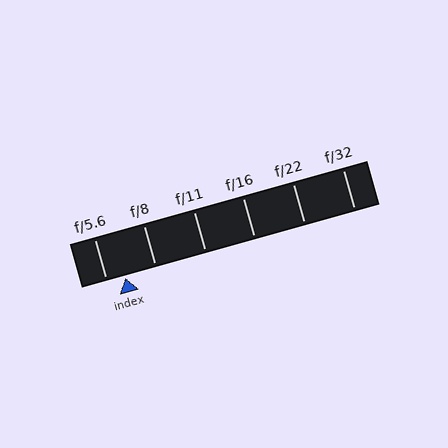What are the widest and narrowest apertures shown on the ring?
The widest aperture shown is f/5.6 and the narrowest is f/32.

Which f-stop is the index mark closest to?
The index mark is closest to f/5.6.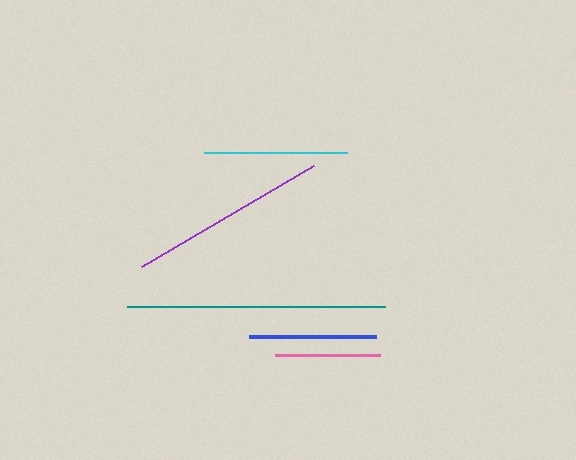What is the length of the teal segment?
The teal segment is approximately 257 pixels long.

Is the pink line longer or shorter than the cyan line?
The cyan line is longer than the pink line.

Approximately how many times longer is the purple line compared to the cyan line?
The purple line is approximately 1.4 times the length of the cyan line.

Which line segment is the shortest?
The pink line is the shortest at approximately 105 pixels.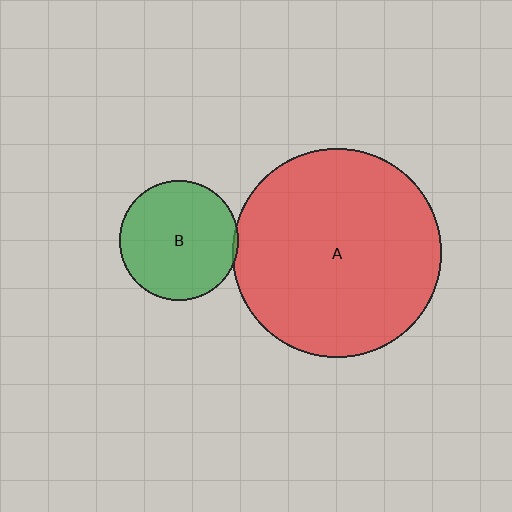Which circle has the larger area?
Circle A (red).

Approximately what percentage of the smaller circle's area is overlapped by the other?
Approximately 5%.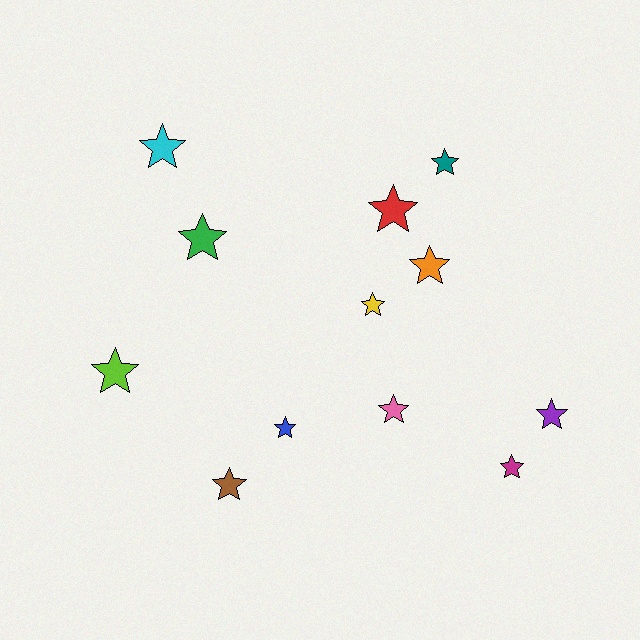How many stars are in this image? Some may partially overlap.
There are 12 stars.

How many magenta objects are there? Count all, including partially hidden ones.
There is 1 magenta object.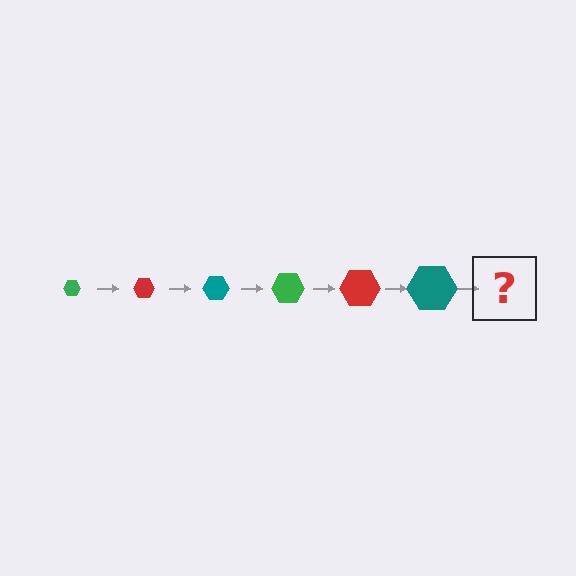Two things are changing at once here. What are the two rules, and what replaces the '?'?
The two rules are that the hexagon grows larger each step and the color cycles through green, red, and teal. The '?' should be a green hexagon, larger than the previous one.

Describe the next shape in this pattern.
It should be a green hexagon, larger than the previous one.